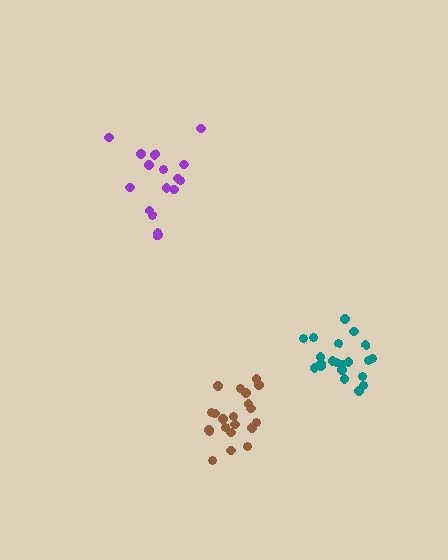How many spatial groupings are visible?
There are 3 spatial groupings.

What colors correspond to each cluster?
The clusters are colored: purple, teal, brown.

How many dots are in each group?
Group 1: 16 dots, Group 2: 21 dots, Group 3: 21 dots (58 total).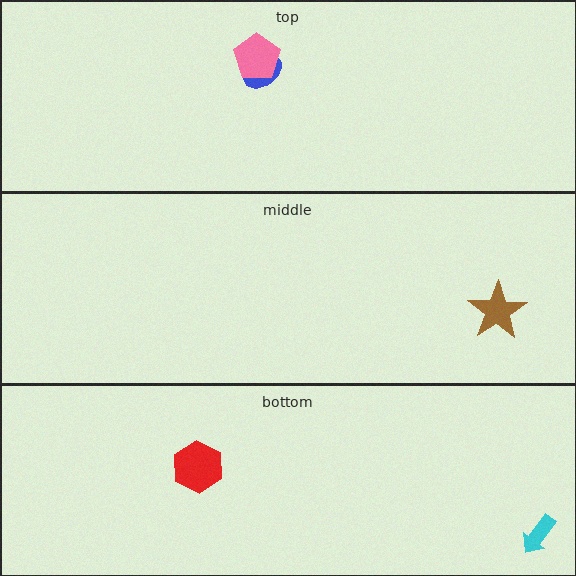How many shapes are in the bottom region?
2.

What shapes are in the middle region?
The brown star.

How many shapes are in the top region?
2.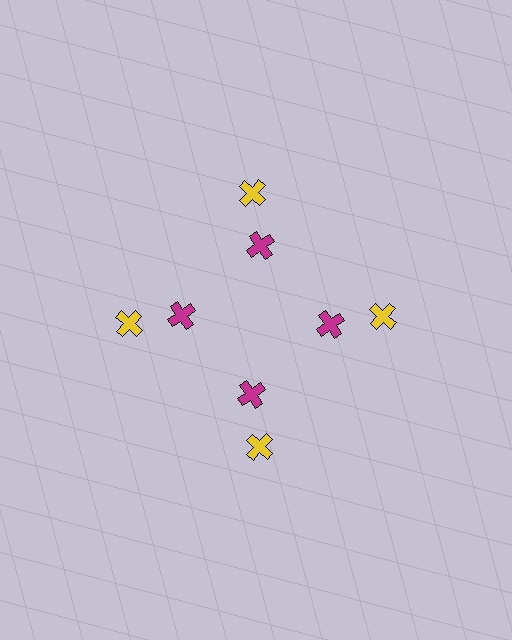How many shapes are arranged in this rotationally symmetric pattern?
There are 8 shapes, arranged in 4 groups of 2.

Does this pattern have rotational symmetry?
Yes, this pattern has 4-fold rotational symmetry. It looks the same after rotating 90 degrees around the center.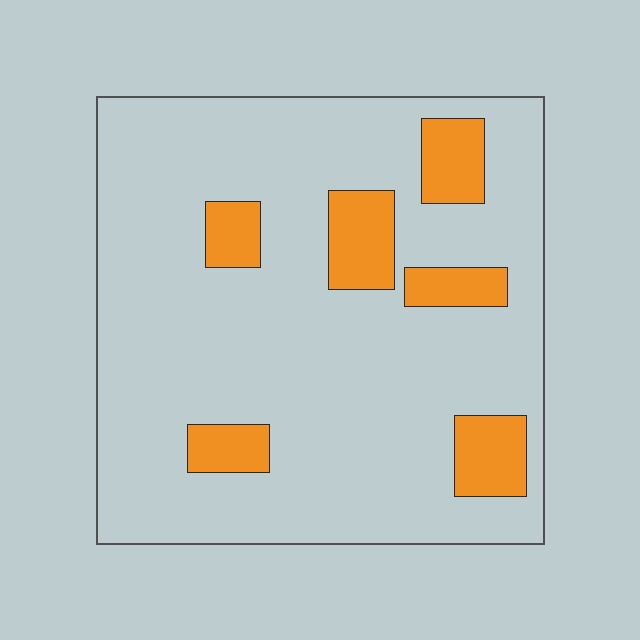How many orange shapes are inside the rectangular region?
6.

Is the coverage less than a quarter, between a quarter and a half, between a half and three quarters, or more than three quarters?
Less than a quarter.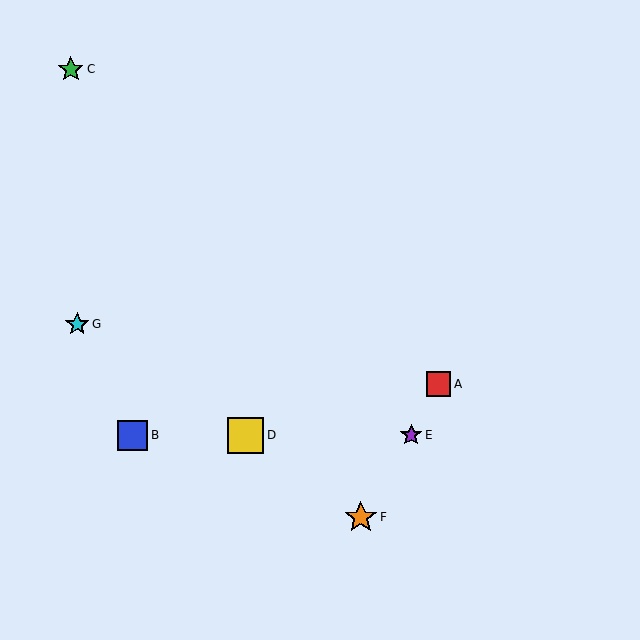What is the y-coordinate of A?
Object A is at y≈384.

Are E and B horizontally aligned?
Yes, both are at y≈435.